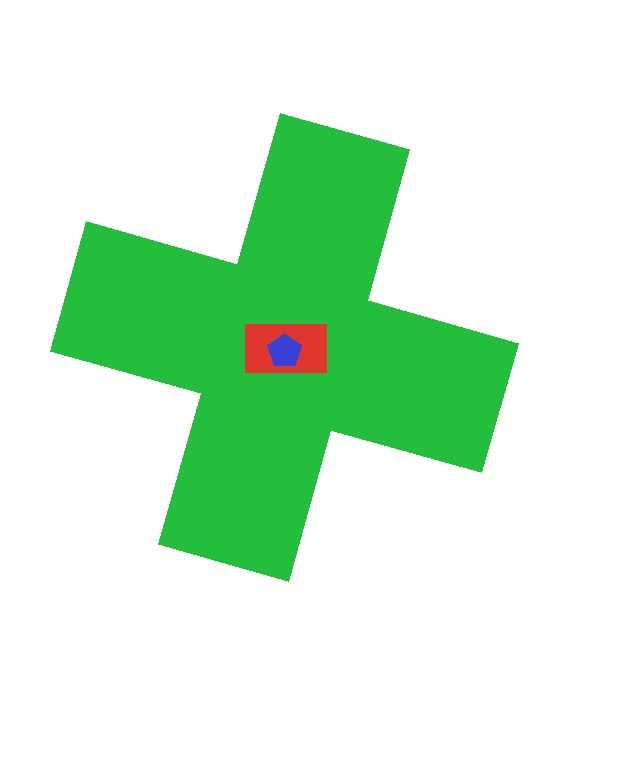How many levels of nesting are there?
3.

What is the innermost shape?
The blue pentagon.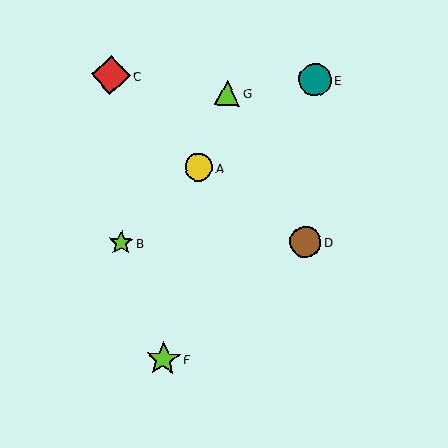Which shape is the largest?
The red diamond (labeled C) is the largest.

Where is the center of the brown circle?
The center of the brown circle is at (305, 242).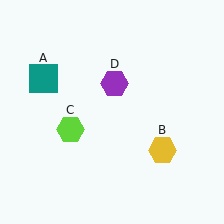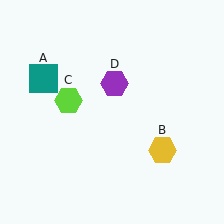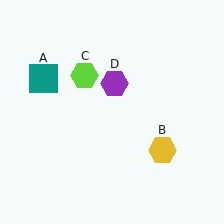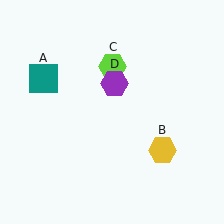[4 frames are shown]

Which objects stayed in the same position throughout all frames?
Teal square (object A) and yellow hexagon (object B) and purple hexagon (object D) remained stationary.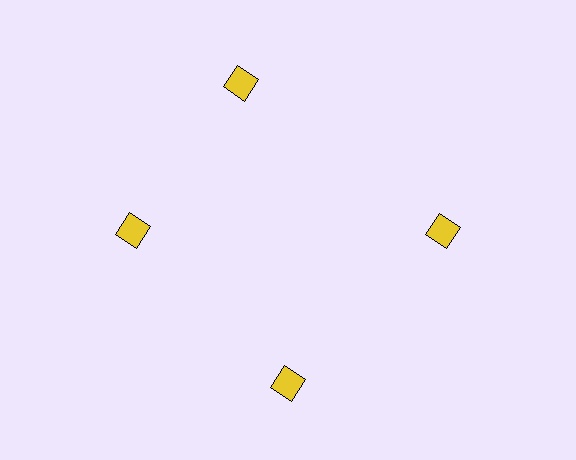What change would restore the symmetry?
The symmetry would be restored by rotating it back into even spacing with its neighbors so that all 4 squares sit at equal angles and equal distance from the center.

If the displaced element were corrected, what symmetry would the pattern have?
It would have 4-fold rotational symmetry — the pattern would map onto itself every 90 degrees.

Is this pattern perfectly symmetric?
No. The 4 yellow squares are arranged in a ring, but one element near the 12 o'clock position is rotated out of alignment along the ring, breaking the 4-fold rotational symmetry.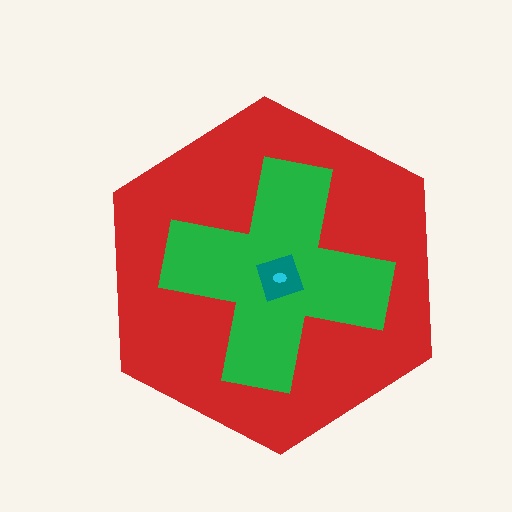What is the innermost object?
The cyan ellipse.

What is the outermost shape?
The red hexagon.